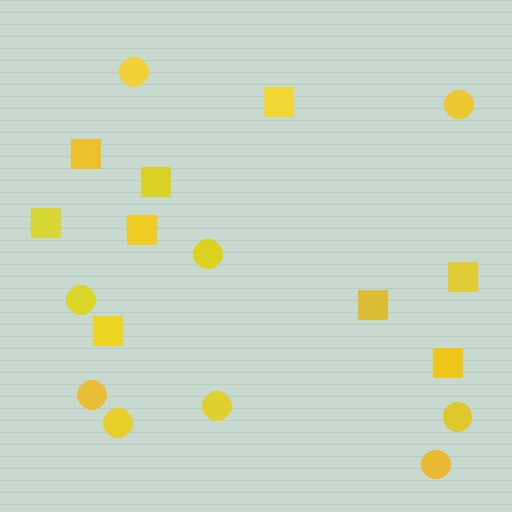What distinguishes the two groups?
There are 2 groups: one group of circles (9) and one group of squares (9).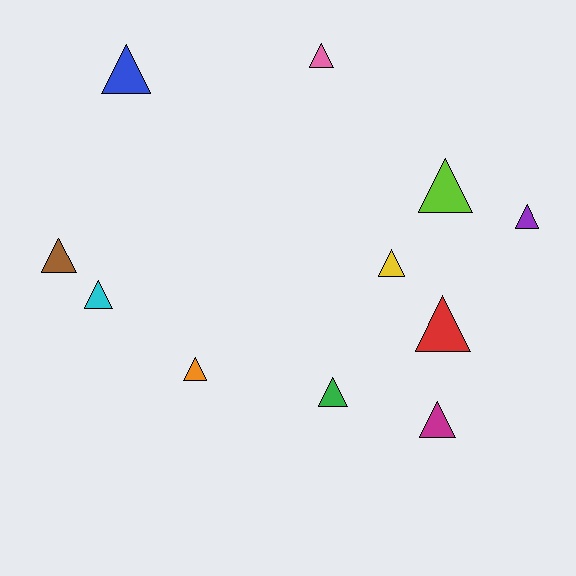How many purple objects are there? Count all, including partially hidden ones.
There is 1 purple object.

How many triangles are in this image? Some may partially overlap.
There are 11 triangles.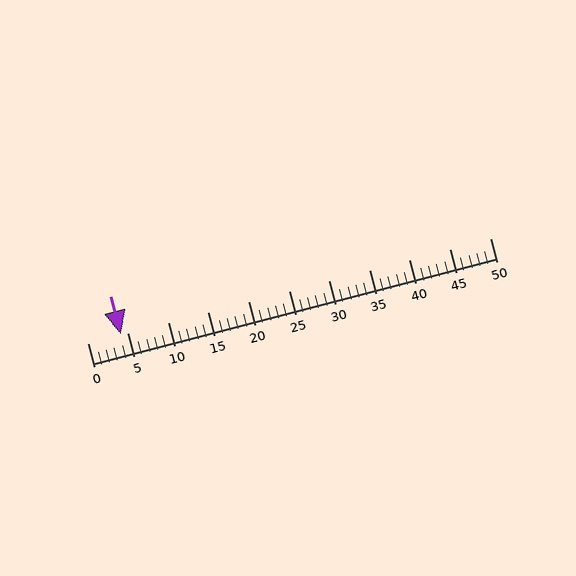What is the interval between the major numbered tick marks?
The major tick marks are spaced 5 units apart.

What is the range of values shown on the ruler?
The ruler shows values from 0 to 50.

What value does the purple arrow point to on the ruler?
The purple arrow points to approximately 4.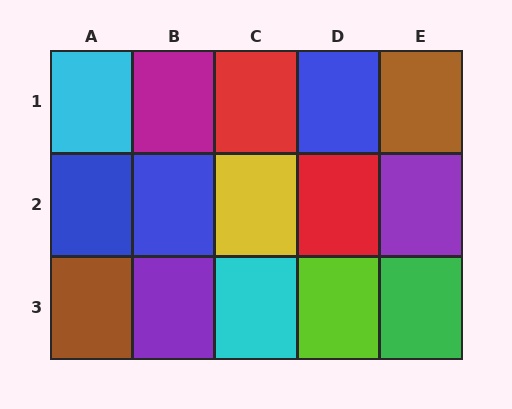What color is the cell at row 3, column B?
Purple.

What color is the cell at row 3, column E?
Green.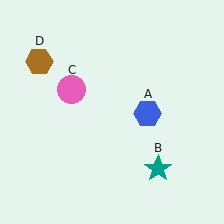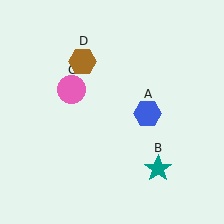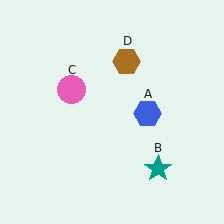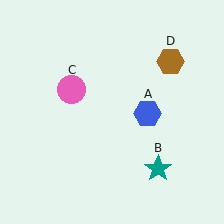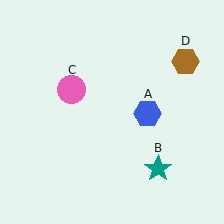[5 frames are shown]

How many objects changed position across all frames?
1 object changed position: brown hexagon (object D).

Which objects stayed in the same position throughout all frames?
Blue hexagon (object A) and teal star (object B) and pink circle (object C) remained stationary.